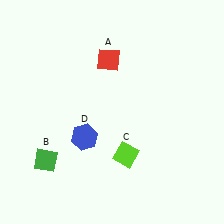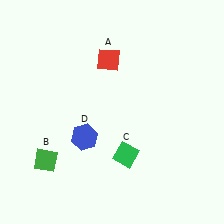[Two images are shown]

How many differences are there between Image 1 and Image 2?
There is 1 difference between the two images.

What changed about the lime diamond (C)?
In Image 1, C is lime. In Image 2, it changed to green.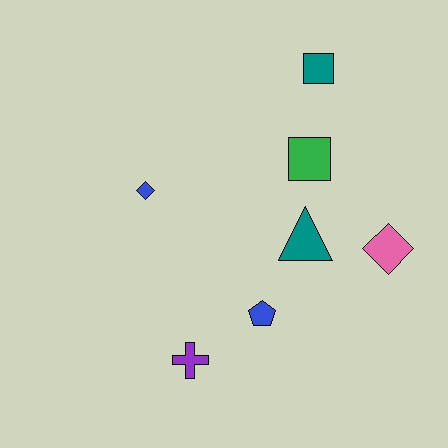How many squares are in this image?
There are 2 squares.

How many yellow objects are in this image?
There are no yellow objects.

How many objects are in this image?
There are 7 objects.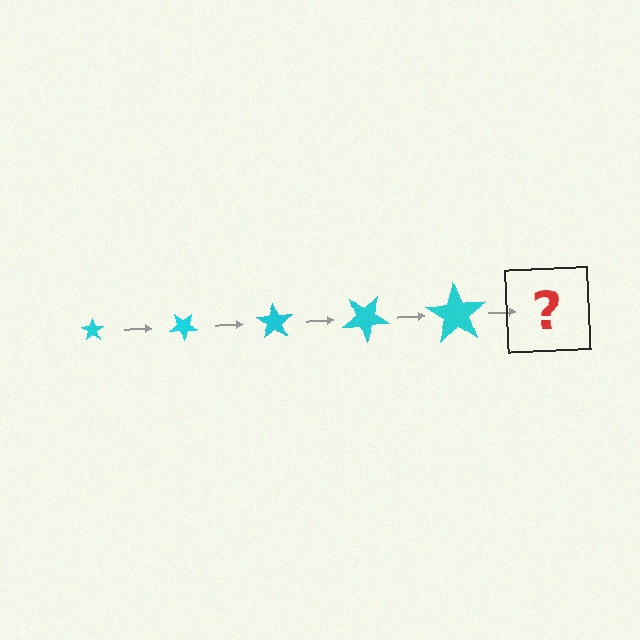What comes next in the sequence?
The next element should be a star, larger than the previous one and rotated 175 degrees from the start.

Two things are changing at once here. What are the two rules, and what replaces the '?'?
The two rules are that the star grows larger each step and it rotates 35 degrees each step. The '?' should be a star, larger than the previous one and rotated 175 degrees from the start.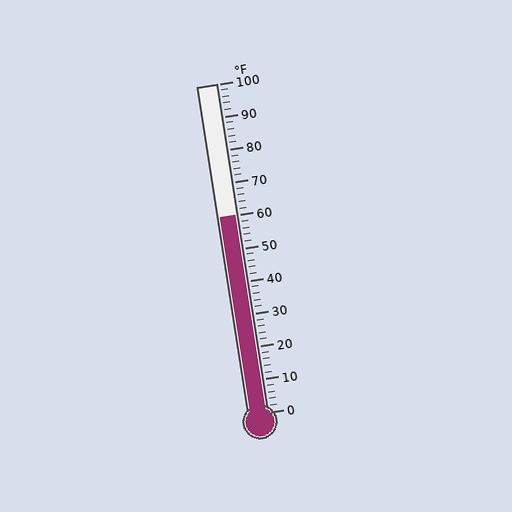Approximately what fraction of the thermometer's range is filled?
The thermometer is filled to approximately 60% of its range.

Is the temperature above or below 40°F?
The temperature is above 40°F.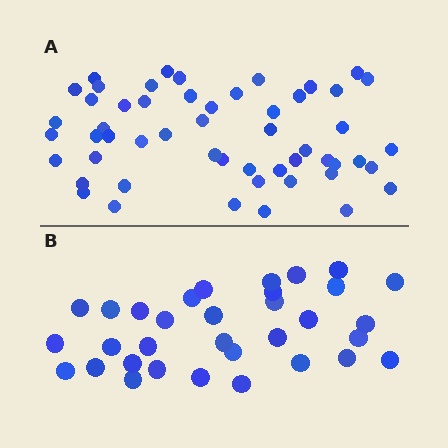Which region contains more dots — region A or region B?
Region A (the top region) has more dots.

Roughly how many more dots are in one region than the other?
Region A has approximately 20 more dots than region B.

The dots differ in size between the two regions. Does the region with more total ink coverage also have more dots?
No. Region B has more total ink coverage because its dots are larger, but region A actually contains more individual dots. Total area can be misleading — the number of items is what matters here.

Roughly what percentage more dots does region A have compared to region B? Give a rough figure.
About 60% more.